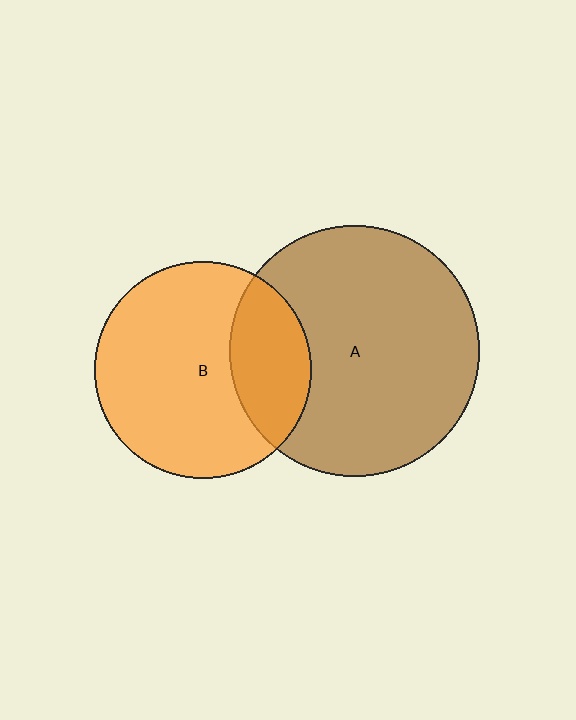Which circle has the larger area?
Circle A (brown).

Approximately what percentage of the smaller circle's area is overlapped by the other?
Approximately 25%.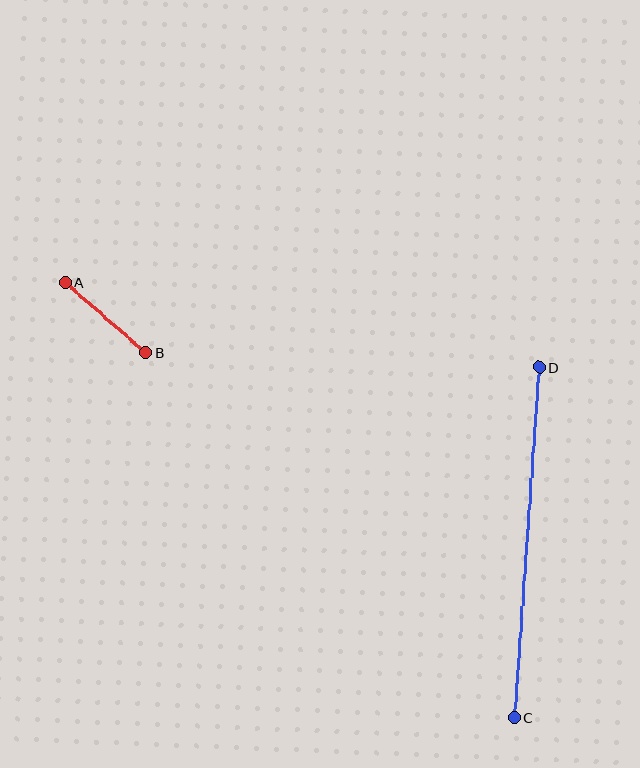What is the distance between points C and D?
The distance is approximately 351 pixels.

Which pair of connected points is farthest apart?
Points C and D are farthest apart.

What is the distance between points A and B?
The distance is approximately 107 pixels.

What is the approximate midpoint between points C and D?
The midpoint is at approximately (527, 542) pixels.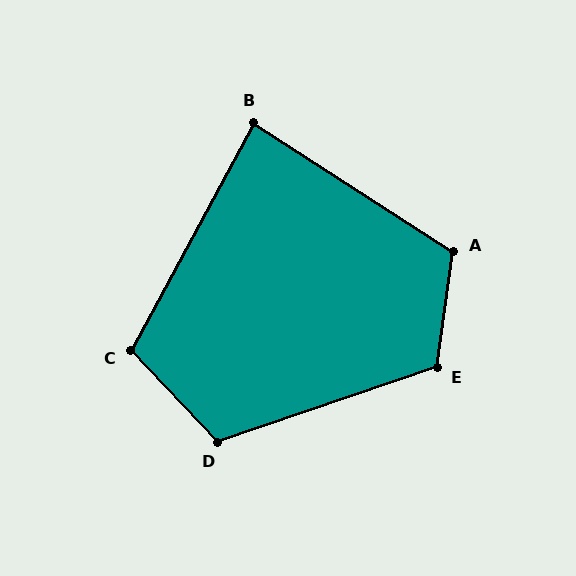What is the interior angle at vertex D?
Approximately 115 degrees (obtuse).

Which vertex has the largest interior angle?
E, at approximately 116 degrees.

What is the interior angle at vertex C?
Approximately 108 degrees (obtuse).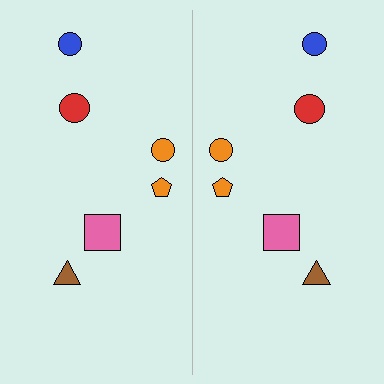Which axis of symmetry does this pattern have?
The pattern has a vertical axis of symmetry running through the center of the image.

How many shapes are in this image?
There are 12 shapes in this image.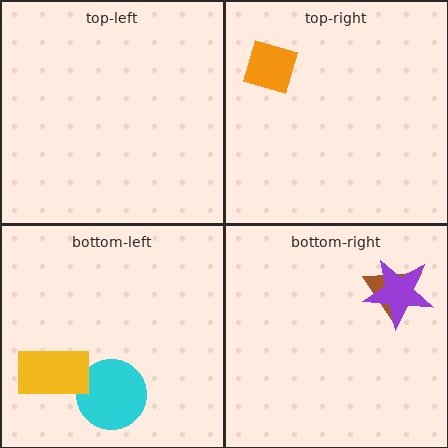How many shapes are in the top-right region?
1.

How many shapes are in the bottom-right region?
2.